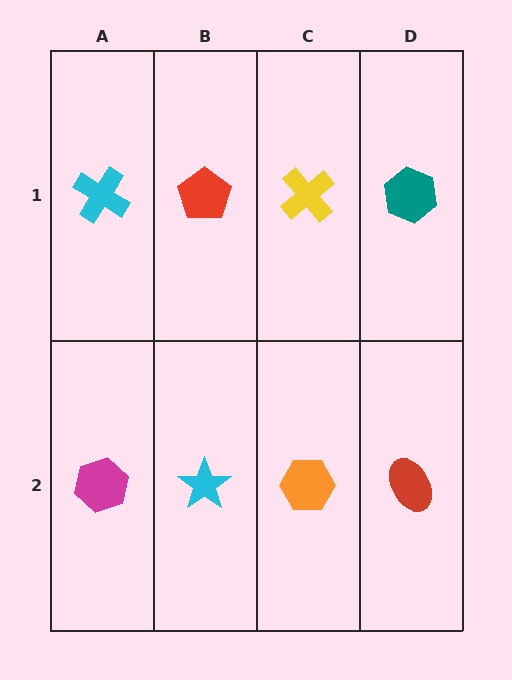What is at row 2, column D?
A red ellipse.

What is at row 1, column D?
A teal hexagon.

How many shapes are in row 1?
4 shapes.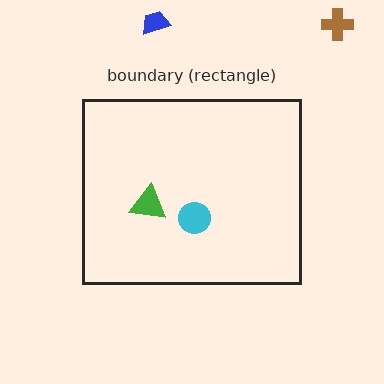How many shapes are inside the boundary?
2 inside, 2 outside.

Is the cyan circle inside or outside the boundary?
Inside.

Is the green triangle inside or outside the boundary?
Inside.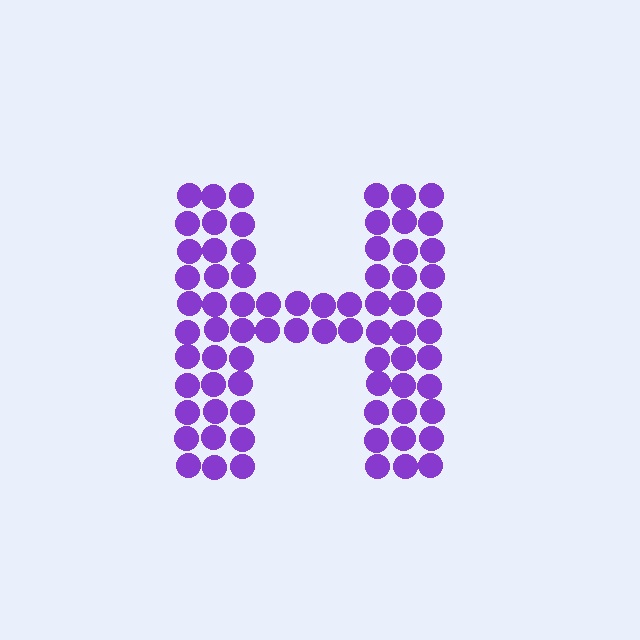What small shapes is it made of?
It is made of small circles.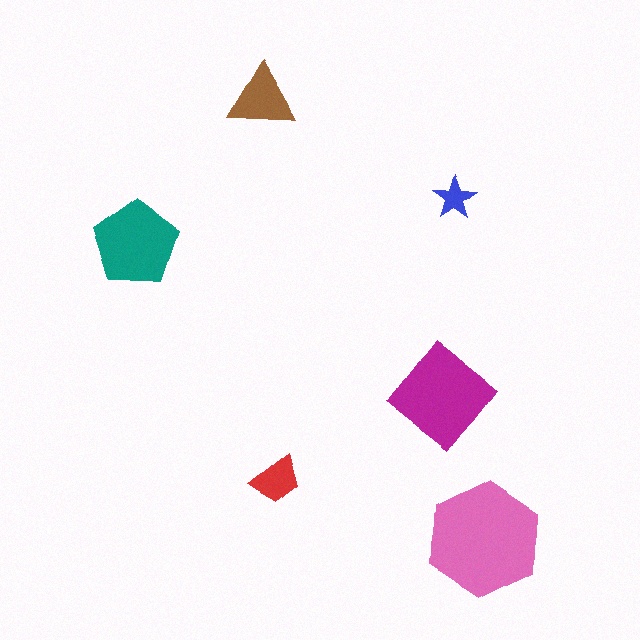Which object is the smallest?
The blue star.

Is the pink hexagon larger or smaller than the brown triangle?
Larger.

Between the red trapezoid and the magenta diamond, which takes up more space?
The magenta diamond.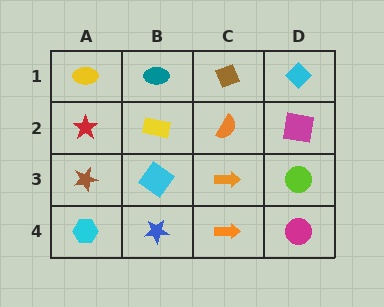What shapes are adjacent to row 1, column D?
A magenta square (row 2, column D), a brown diamond (row 1, column C).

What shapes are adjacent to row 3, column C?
An orange semicircle (row 2, column C), an orange arrow (row 4, column C), a cyan diamond (row 3, column B), a lime circle (row 3, column D).